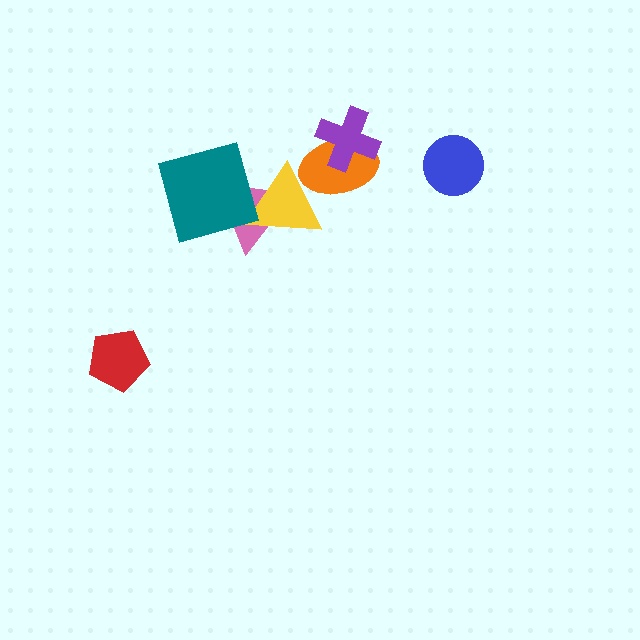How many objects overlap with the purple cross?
1 object overlaps with the purple cross.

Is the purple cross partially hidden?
No, no other shape covers it.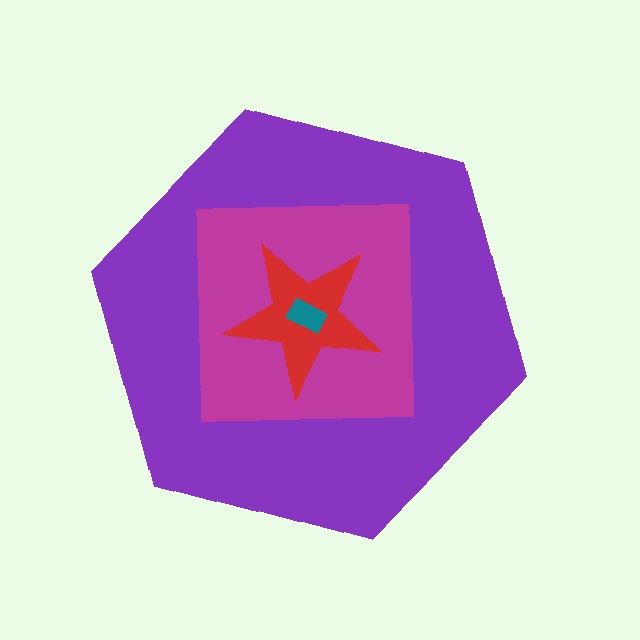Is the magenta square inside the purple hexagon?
Yes.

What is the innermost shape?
The teal rectangle.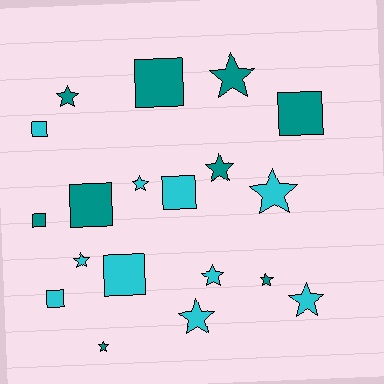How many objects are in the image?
There are 19 objects.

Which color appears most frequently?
Cyan, with 10 objects.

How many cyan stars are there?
There are 6 cyan stars.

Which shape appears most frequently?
Star, with 11 objects.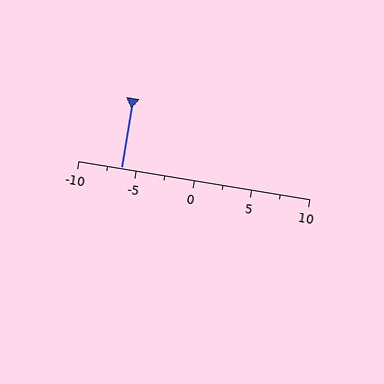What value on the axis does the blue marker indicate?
The marker indicates approximately -6.2.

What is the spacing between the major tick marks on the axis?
The major ticks are spaced 5 apart.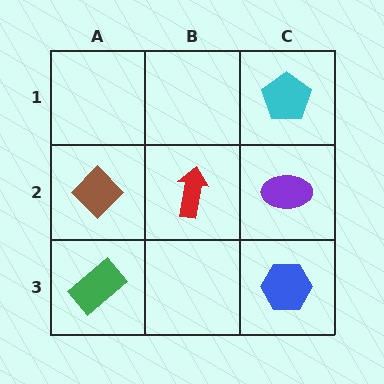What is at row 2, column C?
A purple ellipse.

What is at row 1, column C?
A cyan pentagon.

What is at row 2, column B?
A red arrow.